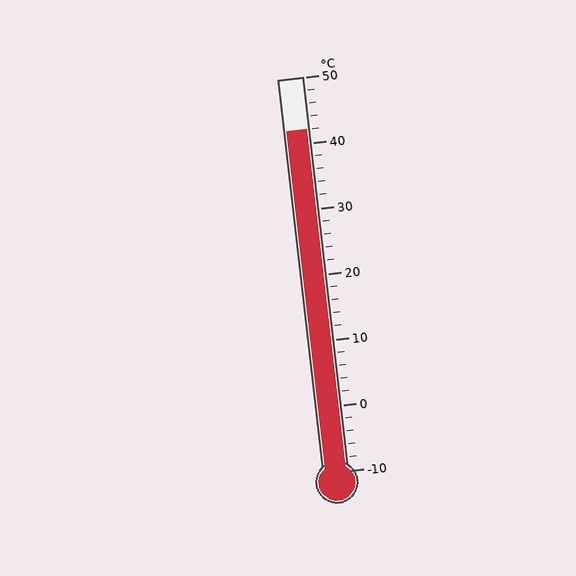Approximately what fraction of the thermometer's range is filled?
The thermometer is filled to approximately 85% of its range.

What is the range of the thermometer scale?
The thermometer scale ranges from -10°C to 50°C.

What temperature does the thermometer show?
The thermometer shows approximately 42°C.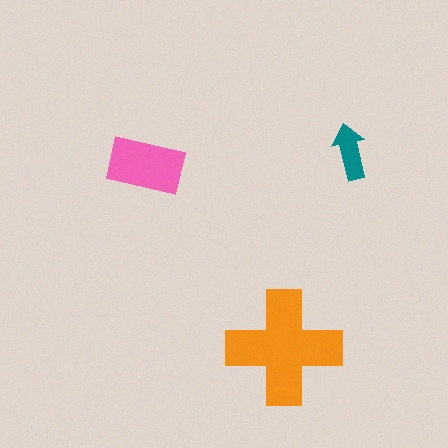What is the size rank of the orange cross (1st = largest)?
1st.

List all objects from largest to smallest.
The orange cross, the pink rectangle, the teal arrow.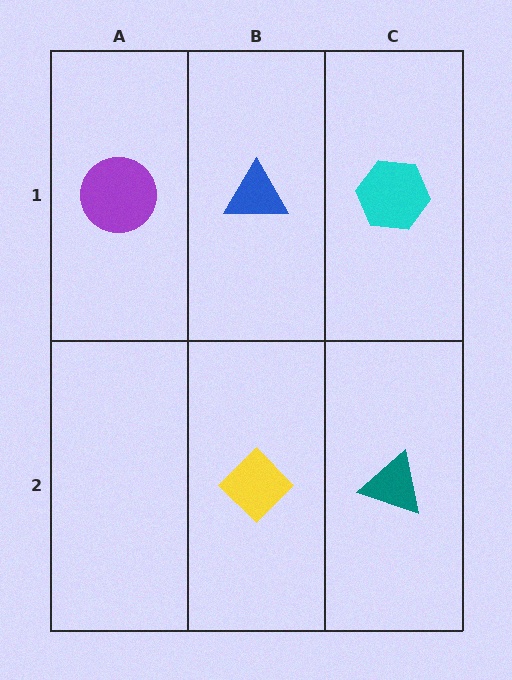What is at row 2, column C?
A teal triangle.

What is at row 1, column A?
A purple circle.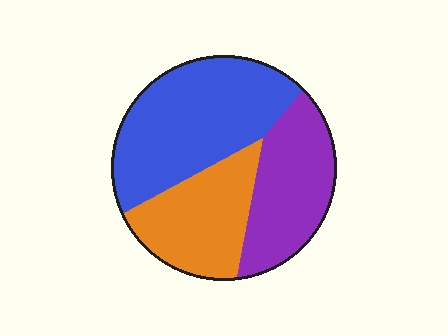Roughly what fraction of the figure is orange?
Orange takes up about one quarter (1/4) of the figure.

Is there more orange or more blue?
Blue.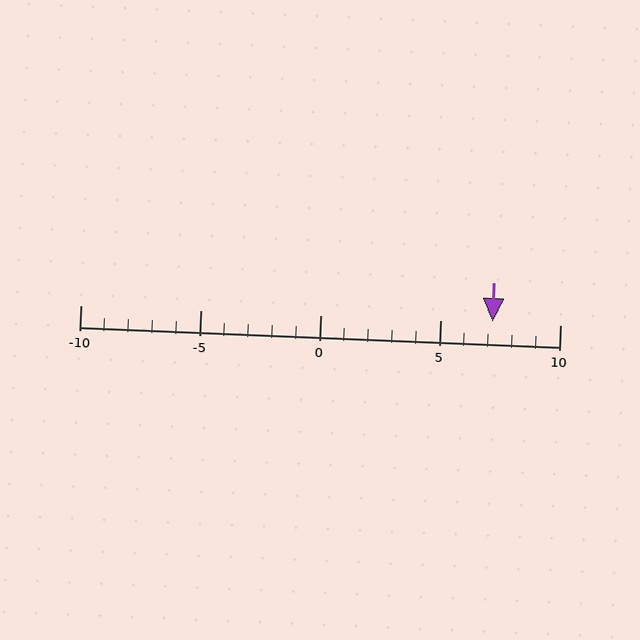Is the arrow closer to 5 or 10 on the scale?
The arrow is closer to 5.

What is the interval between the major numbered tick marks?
The major tick marks are spaced 5 units apart.